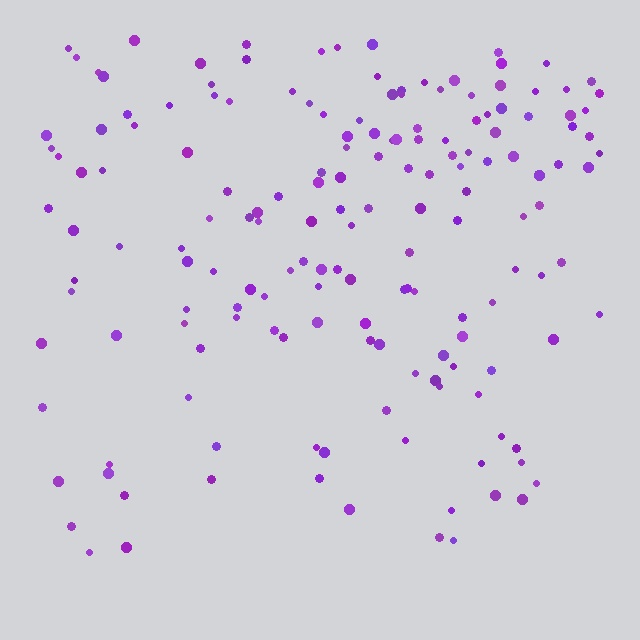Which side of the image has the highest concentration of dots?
The top.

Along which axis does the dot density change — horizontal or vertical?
Vertical.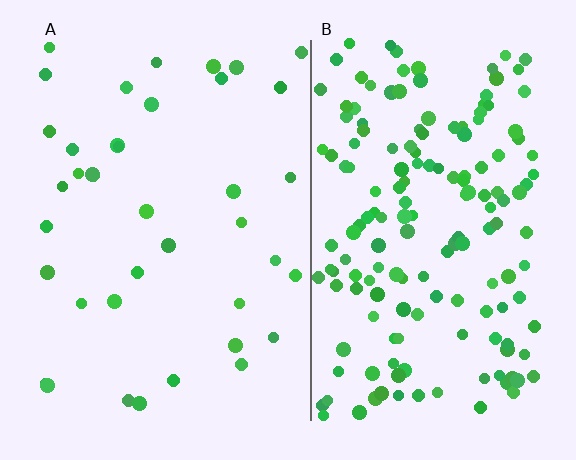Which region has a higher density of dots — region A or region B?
B (the right).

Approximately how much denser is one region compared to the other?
Approximately 4.3× — region B over region A.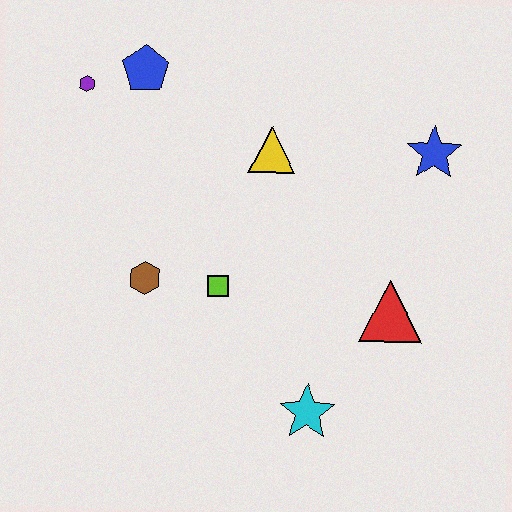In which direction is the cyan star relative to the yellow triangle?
The cyan star is below the yellow triangle.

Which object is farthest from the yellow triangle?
The cyan star is farthest from the yellow triangle.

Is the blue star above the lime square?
Yes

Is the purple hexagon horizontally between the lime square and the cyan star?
No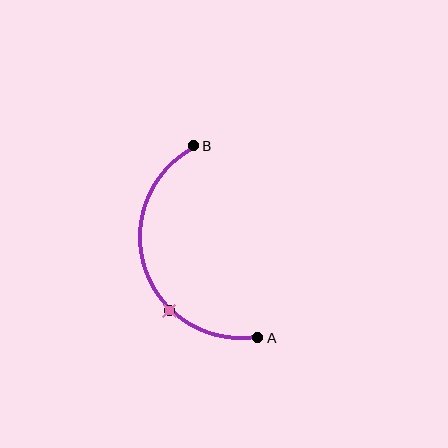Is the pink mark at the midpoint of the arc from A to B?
No. The pink mark lies on the arc but is closer to endpoint A. The arc midpoint would be at the point on the curve equidistant along the arc from both A and B.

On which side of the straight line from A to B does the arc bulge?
The arc bulges to the left of the straight line connecting A and B.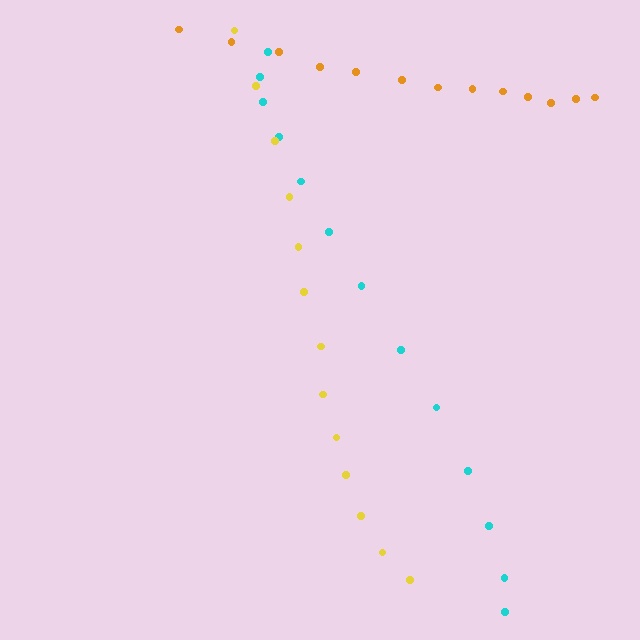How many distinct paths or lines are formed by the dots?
There are 3 distinct paths.